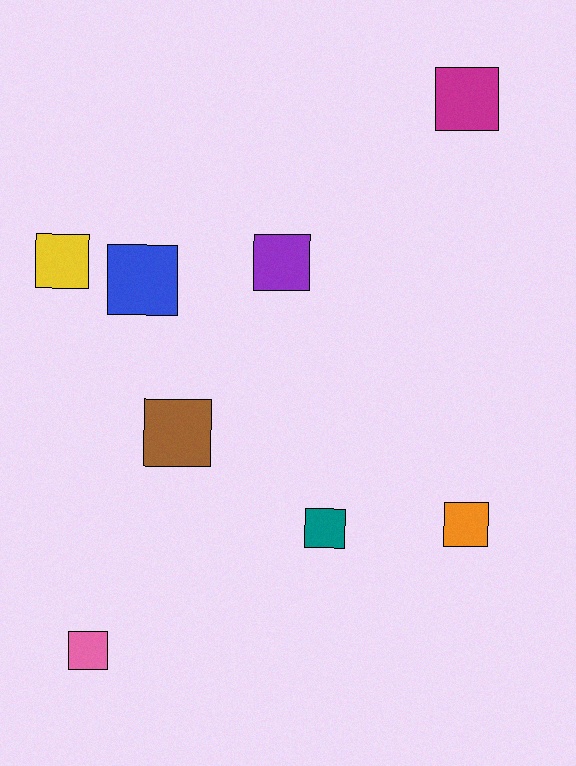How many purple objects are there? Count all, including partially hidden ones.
There is 1 purple object.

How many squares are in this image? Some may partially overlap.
There are 8 squares.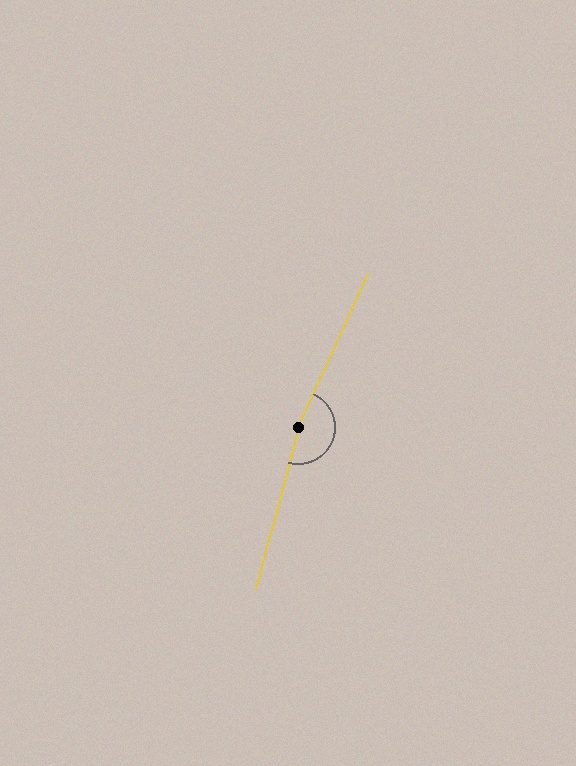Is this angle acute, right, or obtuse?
It is obtuse.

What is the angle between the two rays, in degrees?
Approximately 170 degrees.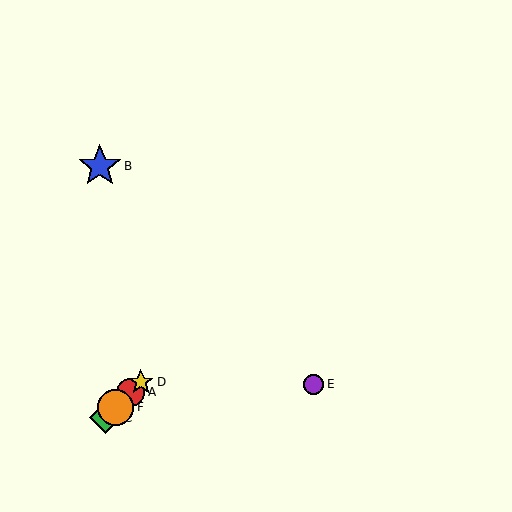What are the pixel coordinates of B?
Object B is at (100, 166).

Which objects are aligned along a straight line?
Objects A, C, D, F are aligned along a straight line.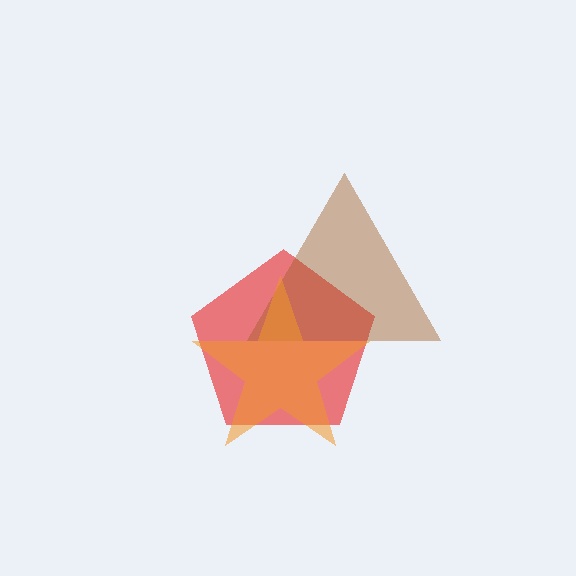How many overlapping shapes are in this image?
There are 3 overlapping shapes in the image.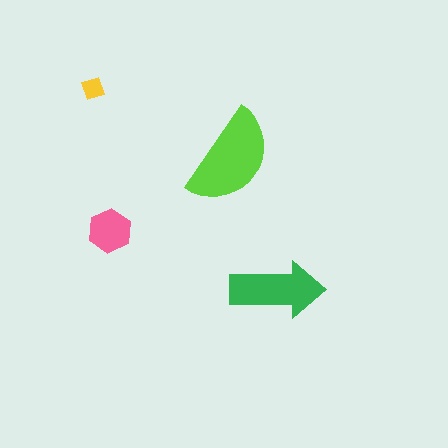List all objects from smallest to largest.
The yellow diamond, the pink hexagon, the green arrow, the lime semicircle.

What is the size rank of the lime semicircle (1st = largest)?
1st.